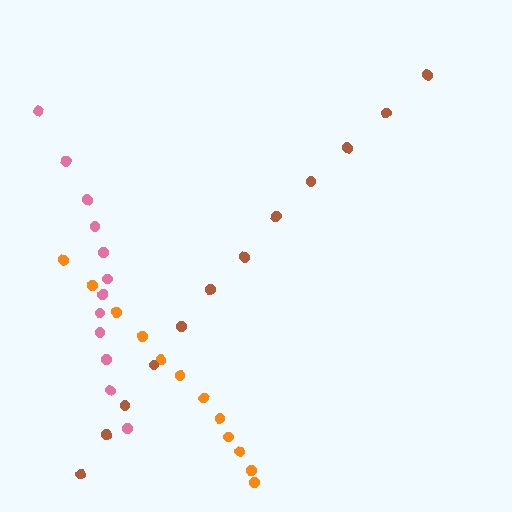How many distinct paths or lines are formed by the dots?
There are 3 distinct paths.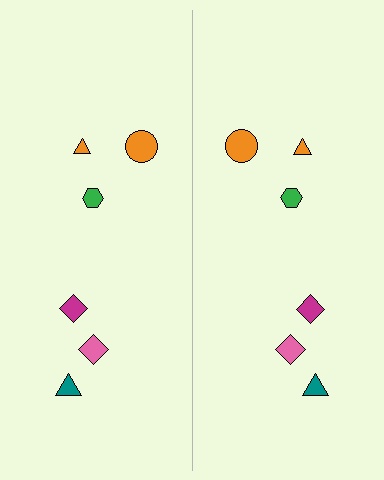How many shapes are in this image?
There are 12 shapes in this image.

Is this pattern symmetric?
Yes, this pattern has bilateral (reflection) symmetry.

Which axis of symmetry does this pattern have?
The pattern has a vertical axis of symmetry running through the center of the image.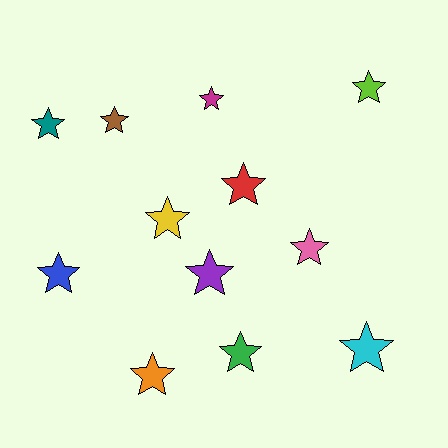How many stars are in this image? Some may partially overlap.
There are 12 stars.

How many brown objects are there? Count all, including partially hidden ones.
There is 1 brown object.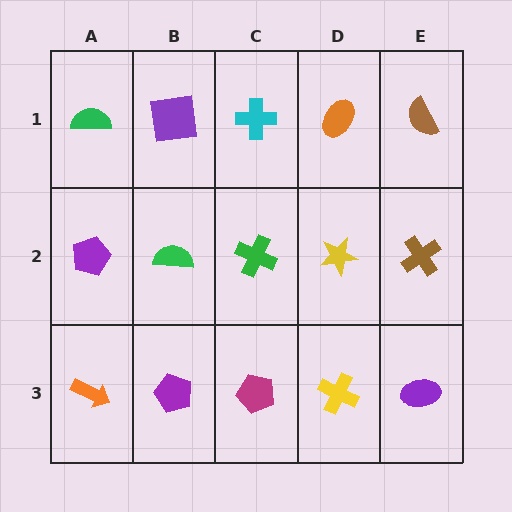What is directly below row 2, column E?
A purple ellipse.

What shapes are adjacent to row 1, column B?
A green semicircle (row 2, column B), a green semicircle (row 1, column A), a cyan cross (row 1, column C).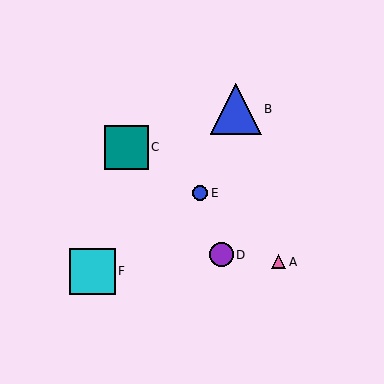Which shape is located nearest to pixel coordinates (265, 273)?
The pink triangle (labeled A) at (279, 262) is nearest to that location.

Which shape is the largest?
The blue triangle (labeled B) is the largest.